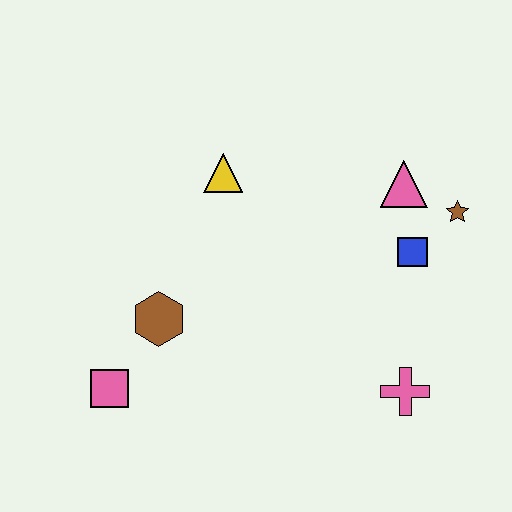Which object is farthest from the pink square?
The brown star is farthest from the pink square.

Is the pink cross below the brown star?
Yes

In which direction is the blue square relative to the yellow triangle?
The blue square is to the right of the yellow triangle.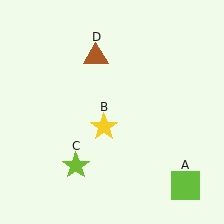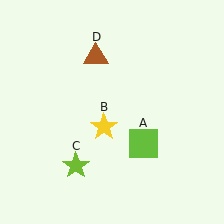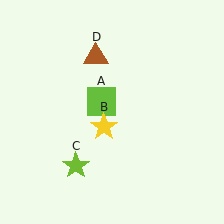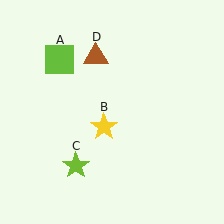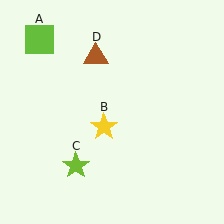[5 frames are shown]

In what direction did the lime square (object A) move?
The lime square (object A) moved up and to the left.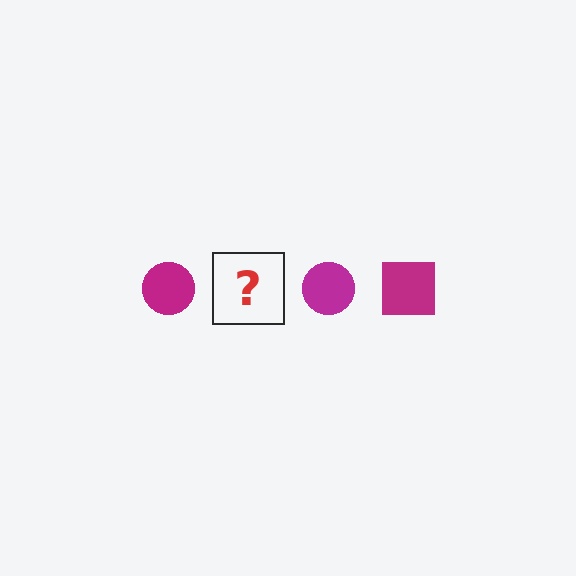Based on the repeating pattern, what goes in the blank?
The blank should be a magenta square.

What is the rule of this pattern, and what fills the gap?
The rule is that the pattern cycles through circle, square shapes in magenta. The gap should be filled with a magenta square.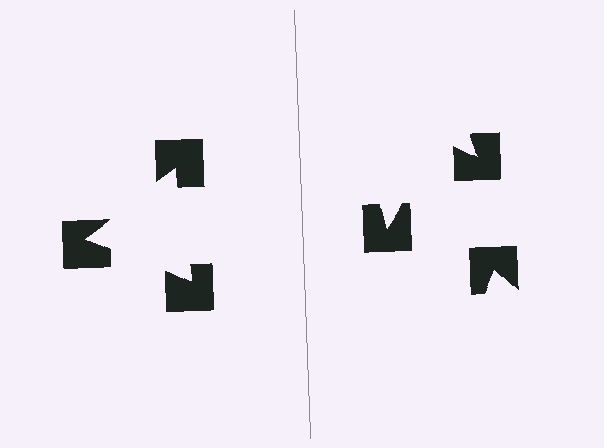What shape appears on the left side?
An illusory triangle.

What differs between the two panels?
The notched squares are positioned identically on both sides; only the wedge orientations differ. On the left they align to a triangle; on the right they are misaligned.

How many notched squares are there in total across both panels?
6 — 3 on each side.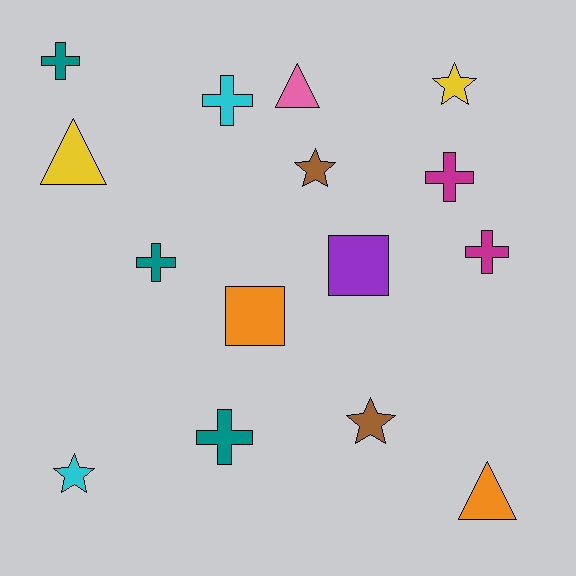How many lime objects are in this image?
There are no lime objects.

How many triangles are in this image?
There are 3 triangles.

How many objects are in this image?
There are 15 objects.